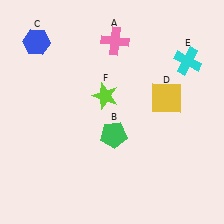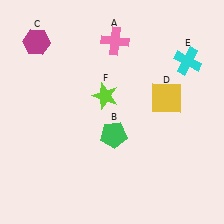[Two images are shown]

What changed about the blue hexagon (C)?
In Image 1, C is blue. In Image 2, it changed to magenta.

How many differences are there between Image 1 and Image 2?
There is 1 difference between the two images.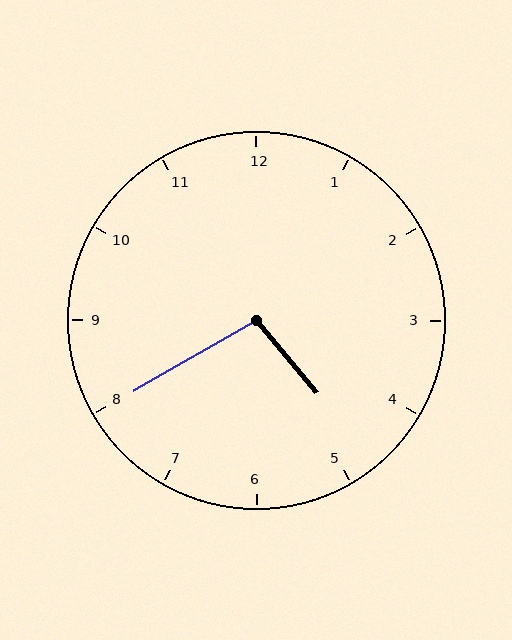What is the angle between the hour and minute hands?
Approximately 100 degrees.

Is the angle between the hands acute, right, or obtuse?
It is obtuse.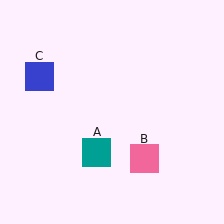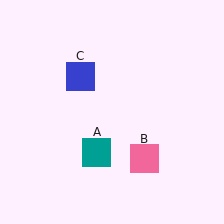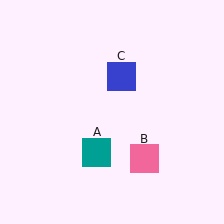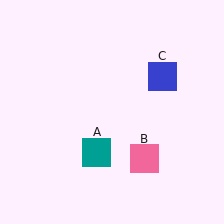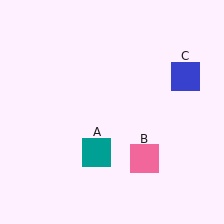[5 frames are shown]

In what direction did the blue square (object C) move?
The blue square (object C) moved right.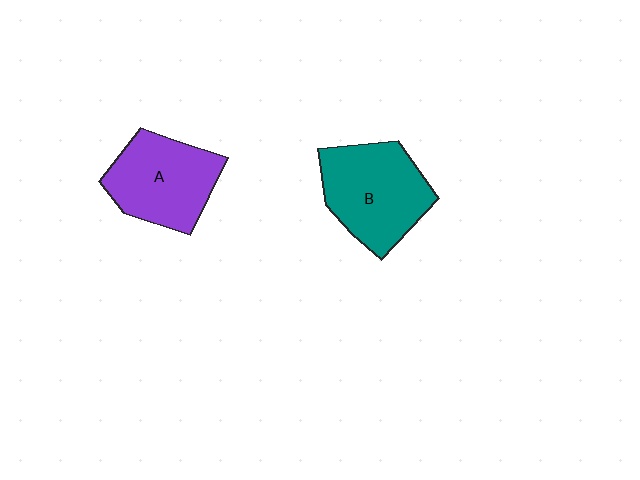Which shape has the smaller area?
Shape A (purple).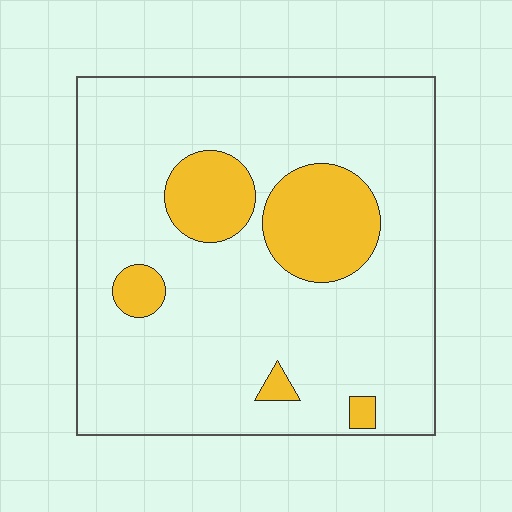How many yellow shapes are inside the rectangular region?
5.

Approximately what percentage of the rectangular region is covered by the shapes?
Approximately 15%.